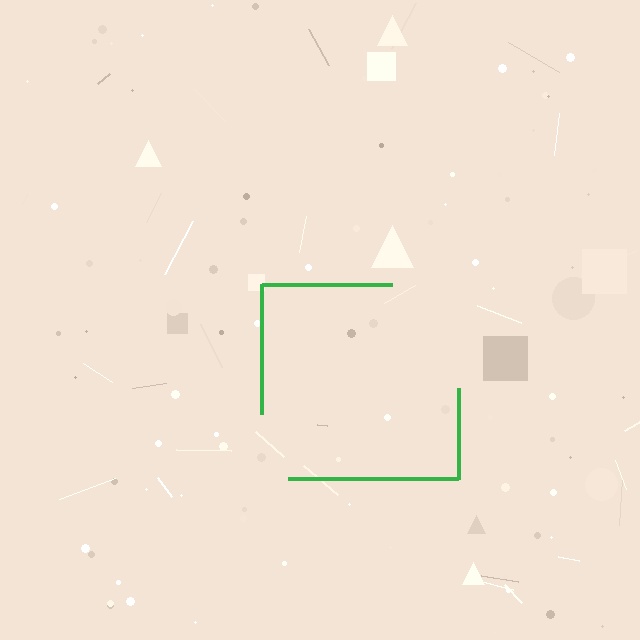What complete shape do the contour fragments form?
The contour fragments form a square.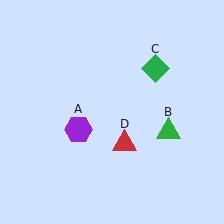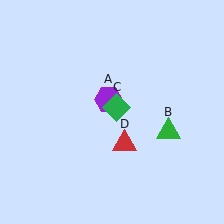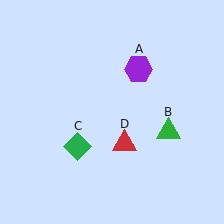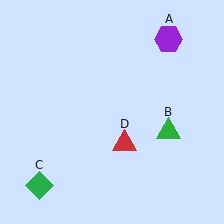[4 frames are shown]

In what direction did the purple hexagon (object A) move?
The purple hexagon (object A) moved up and to the right.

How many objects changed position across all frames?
2 objects changed position: purple hexagon (object A), green diamond (object C).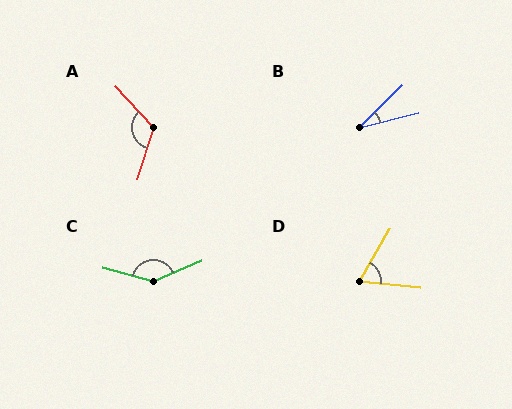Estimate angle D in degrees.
Approximately 66 degrees.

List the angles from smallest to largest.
B (31°), D (66°), A (120°), C (141°).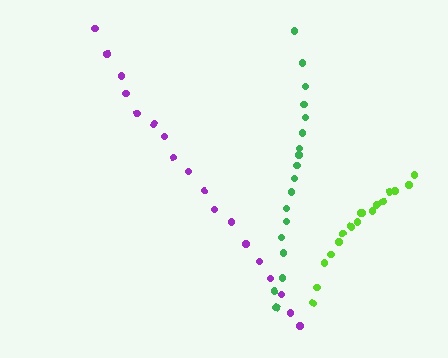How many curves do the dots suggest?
There are 3 distinct paths.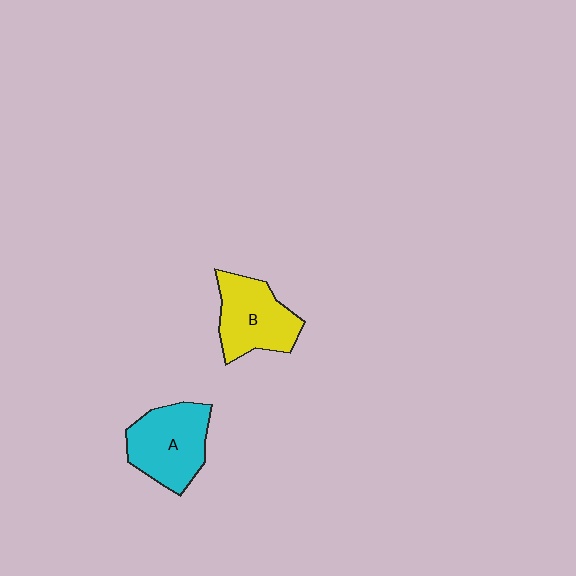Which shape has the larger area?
Shape A (cyan).